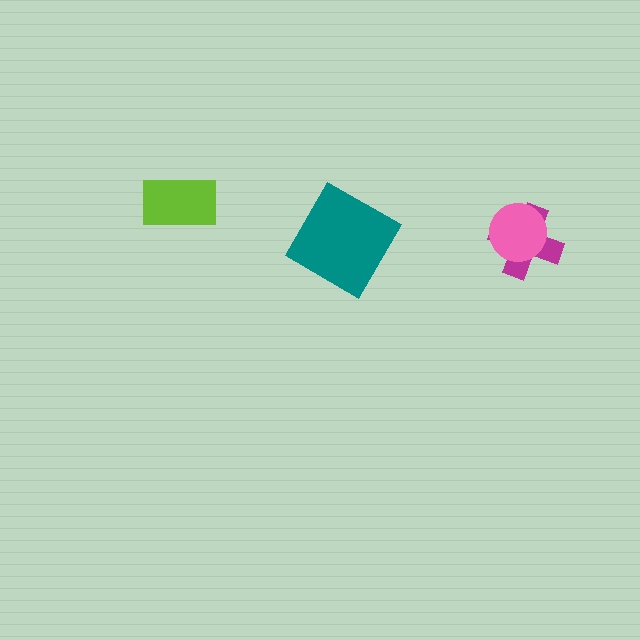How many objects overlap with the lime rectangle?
0 objects overlap with the lime rectangle.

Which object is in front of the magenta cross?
The pink circle is in front of the magenta cross.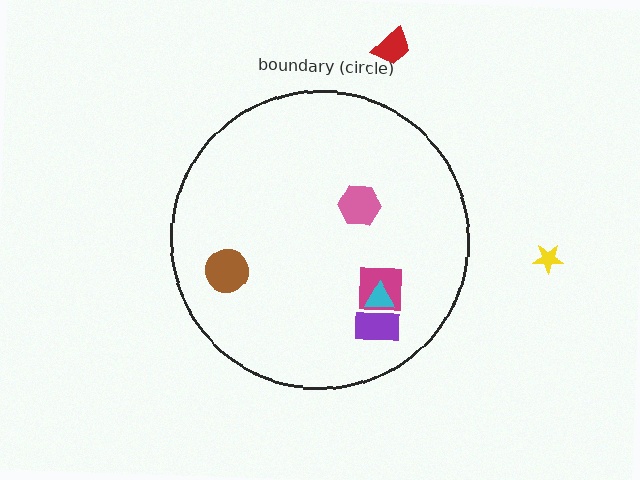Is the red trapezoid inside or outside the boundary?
Outside.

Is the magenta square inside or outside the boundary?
Inside.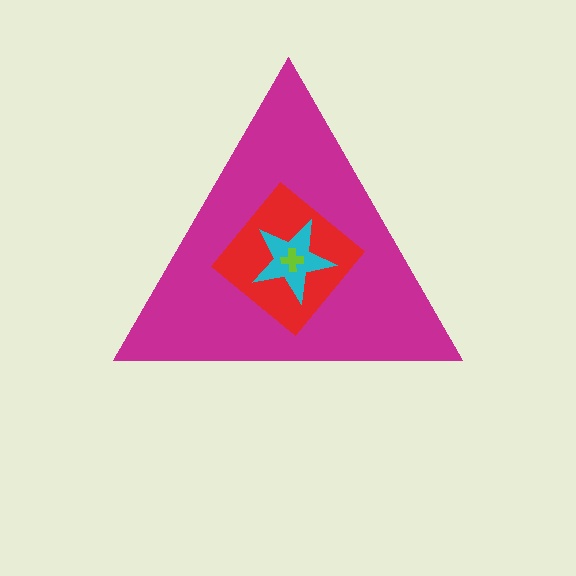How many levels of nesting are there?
4.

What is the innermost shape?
The lime cross.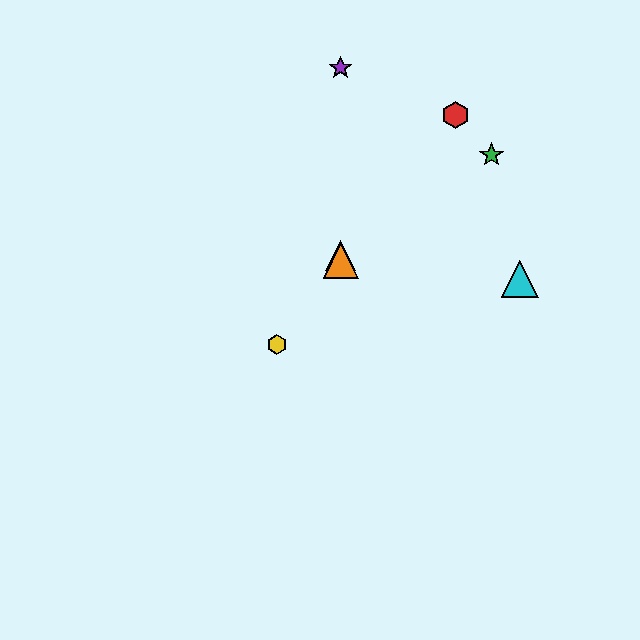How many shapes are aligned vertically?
3 shapes (the blue triangle, the purple star, the orange triangle) are aligned vertically.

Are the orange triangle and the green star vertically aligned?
No, the orange triangle is at x≈341 and the green star is at x≈492.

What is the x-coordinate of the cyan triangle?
The cyan triangle is at x≈520.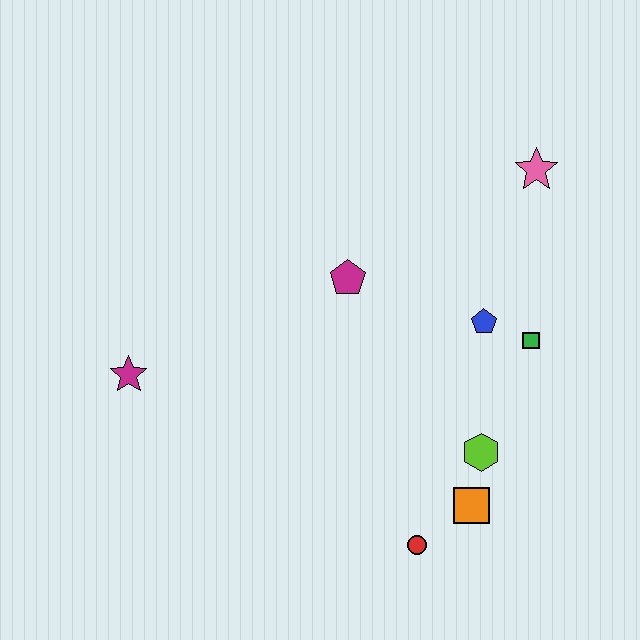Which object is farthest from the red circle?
The pink star is farthest from the red circle.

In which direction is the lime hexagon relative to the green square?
The lime hexagon is below the green square.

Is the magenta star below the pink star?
Yes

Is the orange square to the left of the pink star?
Yes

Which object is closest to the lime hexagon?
The orange square is closest to the lime hexagon.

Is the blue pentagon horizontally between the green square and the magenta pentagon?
Yes